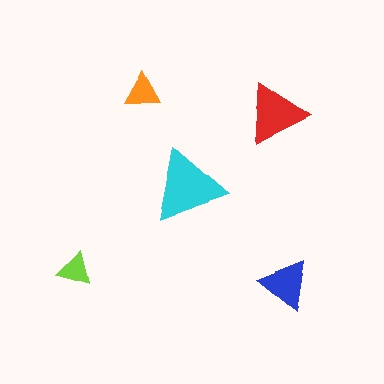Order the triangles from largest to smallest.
the cyan one, the red one, the blue one, the orange one, the lime one.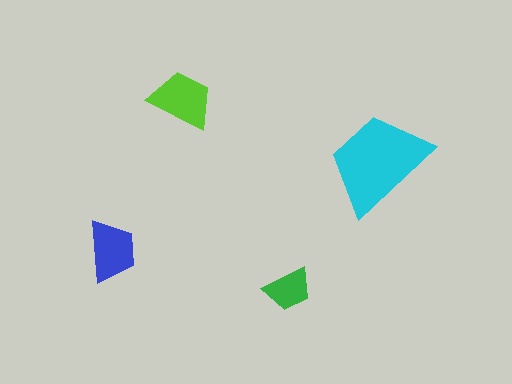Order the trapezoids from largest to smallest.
the cyan one, the lime one, the blue one, the green one.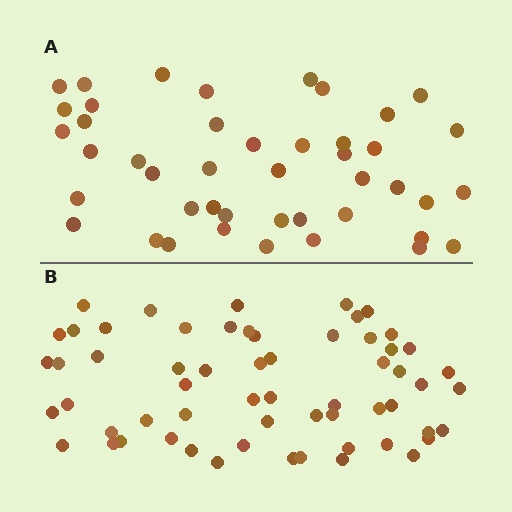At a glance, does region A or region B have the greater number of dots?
Region B (the bottom region) has more dots.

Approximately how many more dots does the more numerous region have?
Region B has approximately 15 more dots than region A.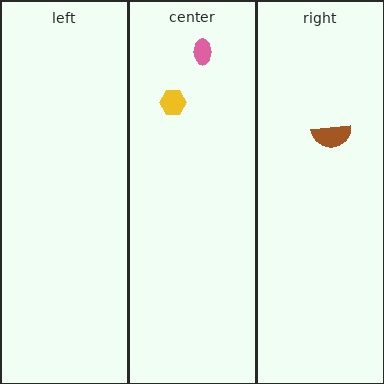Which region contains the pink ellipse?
The center region.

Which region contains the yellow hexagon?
The center region.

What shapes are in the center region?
The yellow hexagon, the pink ellipse.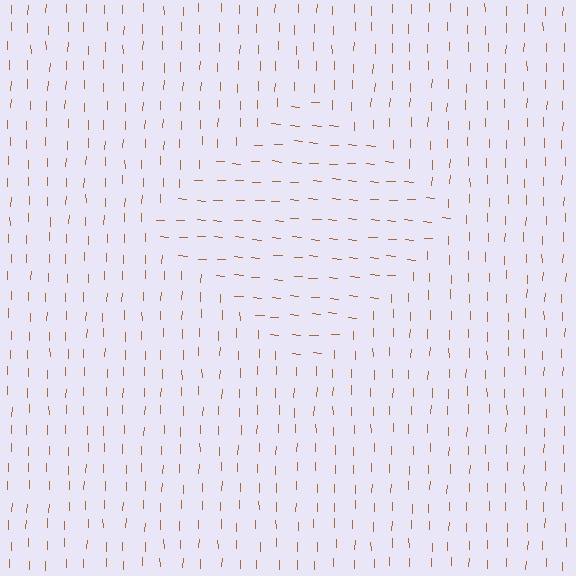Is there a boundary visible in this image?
Yes, there is a texture boundary formed by a change in line orientation.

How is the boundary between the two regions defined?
The boundary is defined purely by a change in line orientation (approximately 86 degrees difference). All lines are the same color and thickness.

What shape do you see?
I see a diamond.